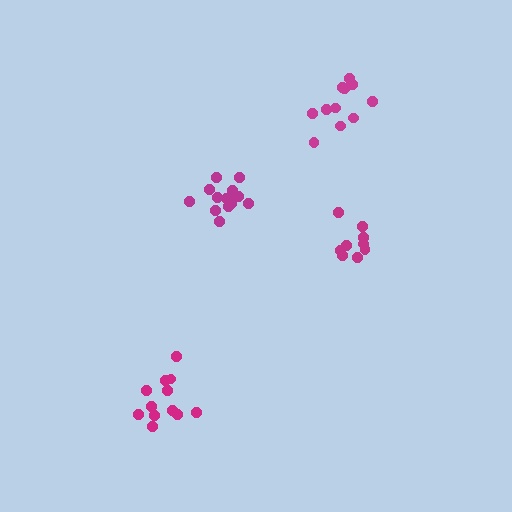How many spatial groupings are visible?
There are 4 spatial groupings.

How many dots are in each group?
Group 1: 12 dots, Group 2: 10 dots, Group 3: 11 dots, Group 4: 14 dots (47 total).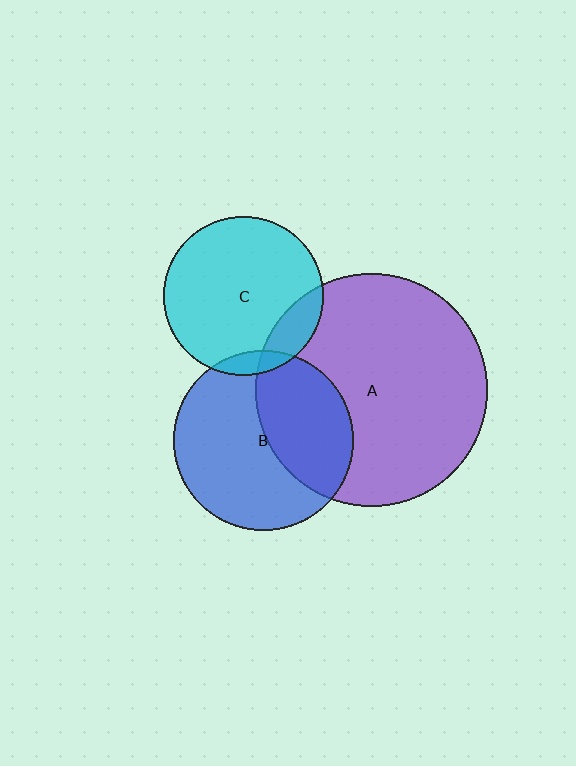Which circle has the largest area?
Circle A (purple).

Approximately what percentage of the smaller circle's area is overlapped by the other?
Approximately 15%.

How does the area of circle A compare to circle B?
Approximately 1.7 times.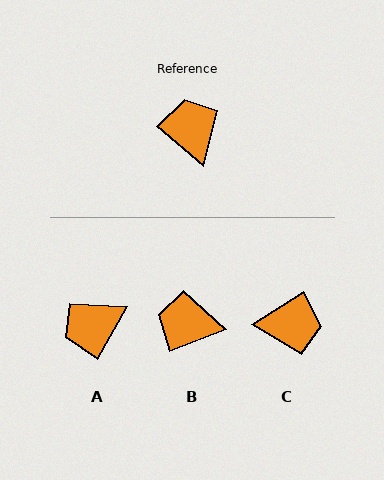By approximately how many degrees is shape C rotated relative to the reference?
Approximately 107 degrees clockwise.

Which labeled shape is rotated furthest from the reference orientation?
C, about 107 degrees away.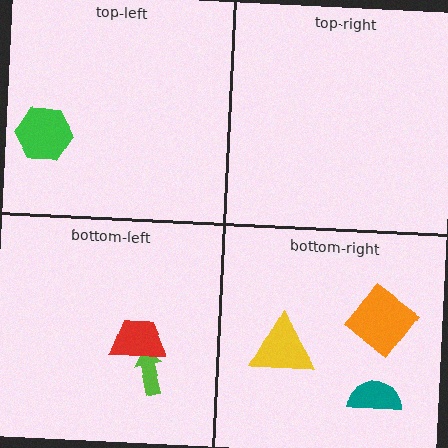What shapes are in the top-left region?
The green hexagon.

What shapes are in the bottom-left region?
The lime arrow, the red trapezoid.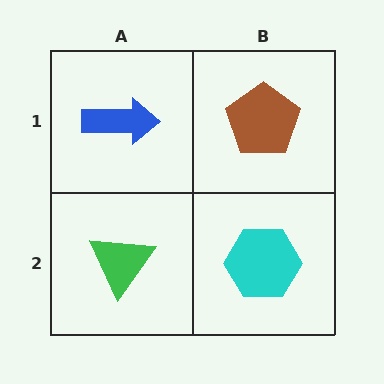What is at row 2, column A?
A green triangle.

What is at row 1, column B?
A brown pentagon.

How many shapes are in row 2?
2 shapes.